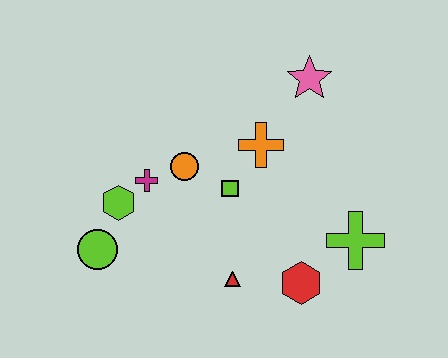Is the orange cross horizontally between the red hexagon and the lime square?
Yes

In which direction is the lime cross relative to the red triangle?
The lime cross is to the right of the red triangle.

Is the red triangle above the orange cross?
No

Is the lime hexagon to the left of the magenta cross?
Yes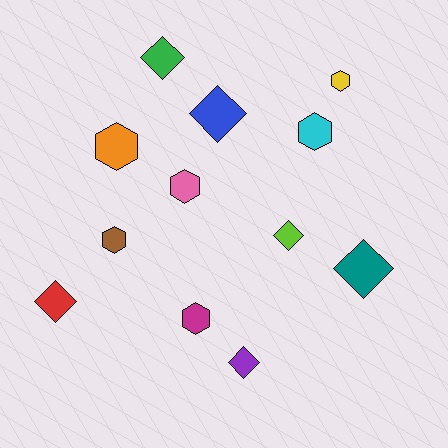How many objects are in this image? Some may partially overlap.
There are 12 objects.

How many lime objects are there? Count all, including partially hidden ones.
There is 1 lime object.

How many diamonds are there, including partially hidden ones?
There are 6 diamonds.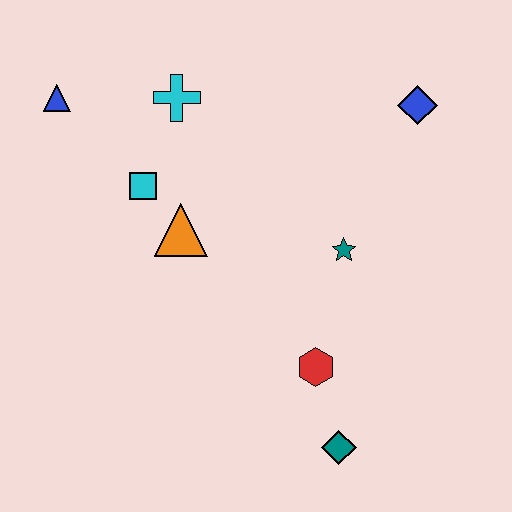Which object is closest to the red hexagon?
The teal diamond is closest to the red hexagon.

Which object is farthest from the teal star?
The blue triangle is farthest from the teal star.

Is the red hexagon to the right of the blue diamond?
No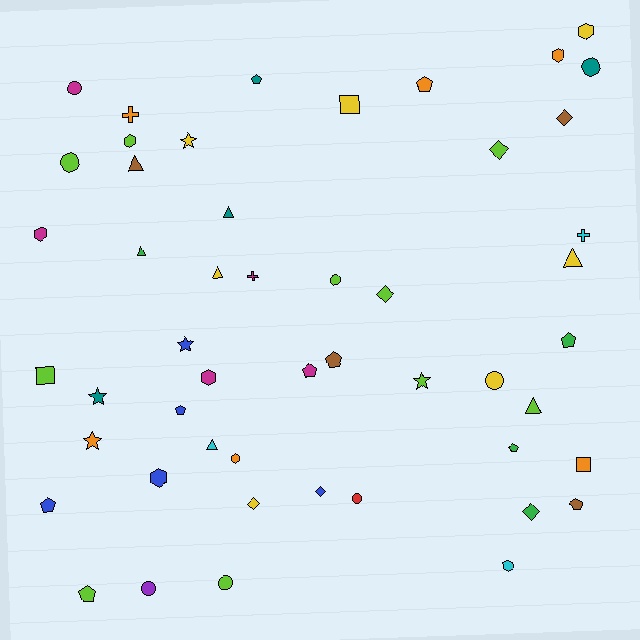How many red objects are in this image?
There is 1 red object.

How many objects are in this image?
There are 50 objects.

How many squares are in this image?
There are 3 squares.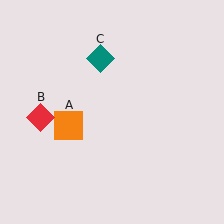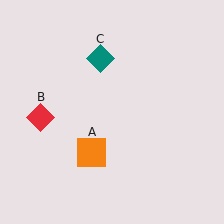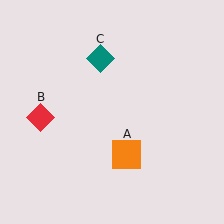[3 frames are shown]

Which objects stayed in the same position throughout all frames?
Red diamond (object B) and teal diamond (object C) remained stationary.